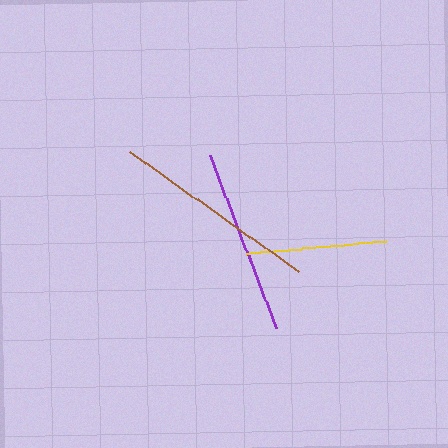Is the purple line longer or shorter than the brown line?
The brown line is longer than the purple line.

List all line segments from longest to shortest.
From longest to shortest: brown, purple, yellow.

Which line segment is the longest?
The brown line is the longest at approximately 208 pixels.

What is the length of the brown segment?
The brown segment is approximately 208 pixels long.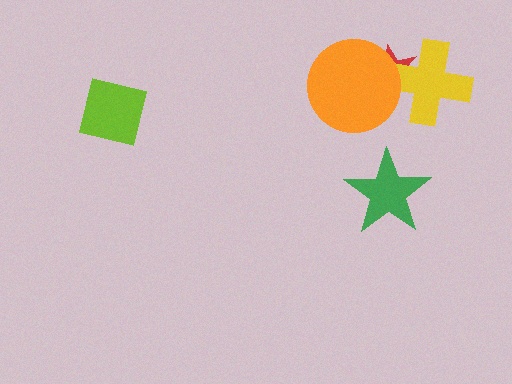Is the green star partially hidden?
No, no other shape covers it.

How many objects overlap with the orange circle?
2 objects overlap with the orange circle.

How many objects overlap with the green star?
0 objects overlap with the green star.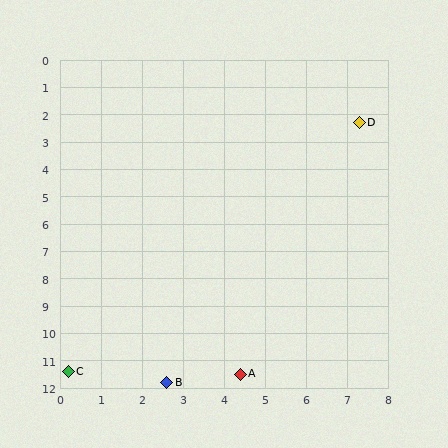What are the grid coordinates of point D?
Point D is at approximately (7.3, 2.3).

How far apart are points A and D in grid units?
Points A and D are about 9.6 grid units apart.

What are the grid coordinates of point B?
Point B is at approximately (2.6, 11.8).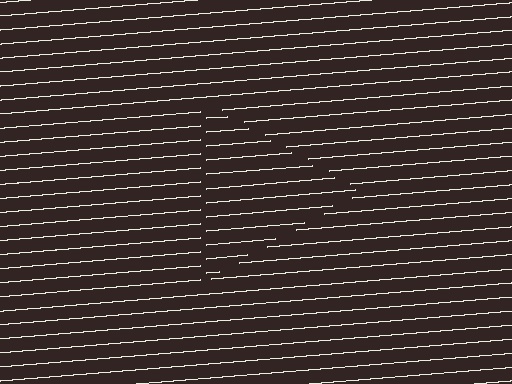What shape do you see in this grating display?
An illusory triangle. The interior of the shape contains the same grating, shifted by half a period — the contour is defined by the phase discontinuity where line-ends from the inner and outer gratings abut.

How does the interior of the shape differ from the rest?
The interior of the shape contains the same grating, shifted by half a period — the contour is defined by the phase discontinuity where line-ends from the inner and outer gratings abut.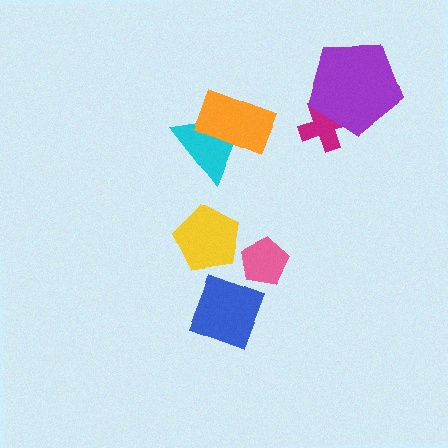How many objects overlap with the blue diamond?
0 objects overlap with the blue diamond.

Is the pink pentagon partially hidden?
No, no other shape covers it.